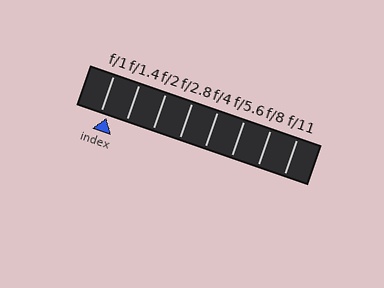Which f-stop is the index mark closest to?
The index mark is closest to f/1.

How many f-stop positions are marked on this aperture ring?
There are 8 f-stop positions marked.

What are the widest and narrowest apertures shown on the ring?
The widest aperture shown is f/1 and the narrowest is f/11.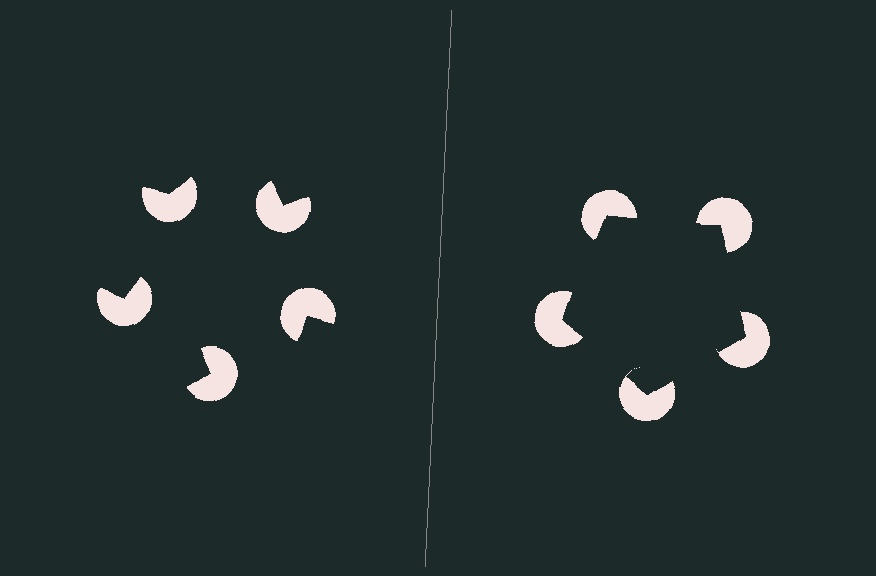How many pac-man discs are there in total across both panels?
10 — 5 on each side.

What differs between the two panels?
The pac-man discs are positioned identically on both sides; only the wedge orientations differ. On the right they align to a pentagon; on the left they are misaligned.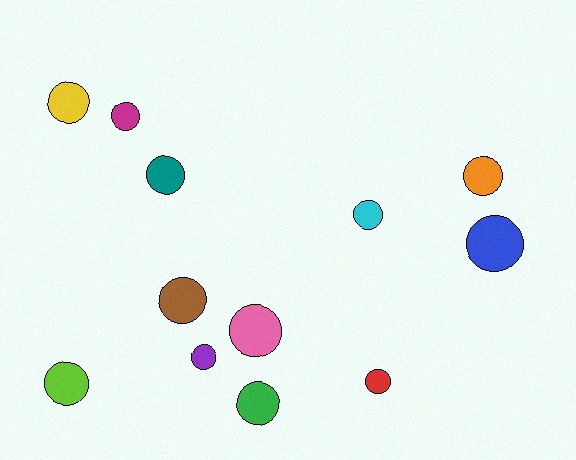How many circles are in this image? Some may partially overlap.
There are 12 circles.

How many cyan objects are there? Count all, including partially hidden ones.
There is 1 cyan object.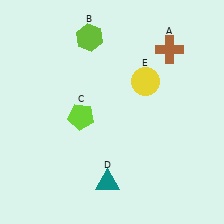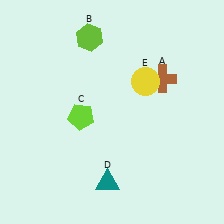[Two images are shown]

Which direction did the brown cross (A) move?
The brown cross (A) moved down.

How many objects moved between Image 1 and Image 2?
1 object moved between the two images.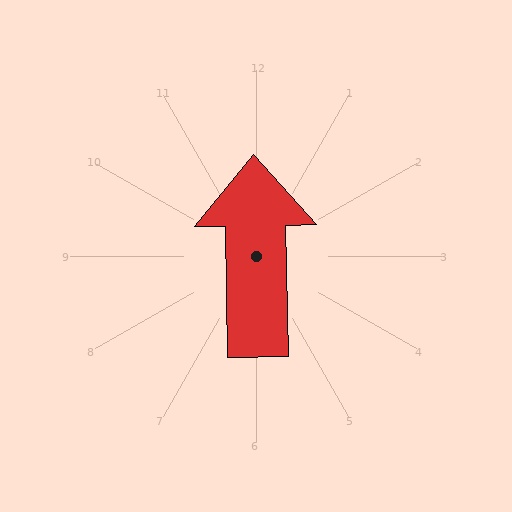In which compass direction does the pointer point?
North.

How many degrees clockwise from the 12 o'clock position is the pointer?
Approximately 359 degrees.